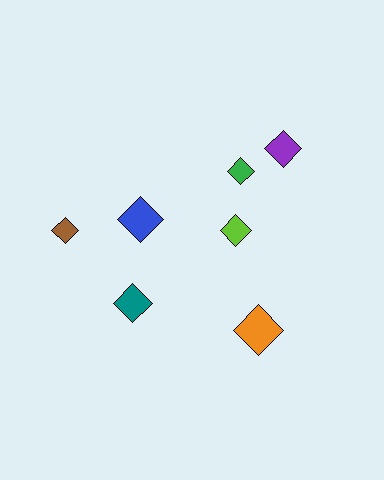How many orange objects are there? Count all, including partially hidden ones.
There is 1 orange object.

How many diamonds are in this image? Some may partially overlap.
There are 7 diamonds.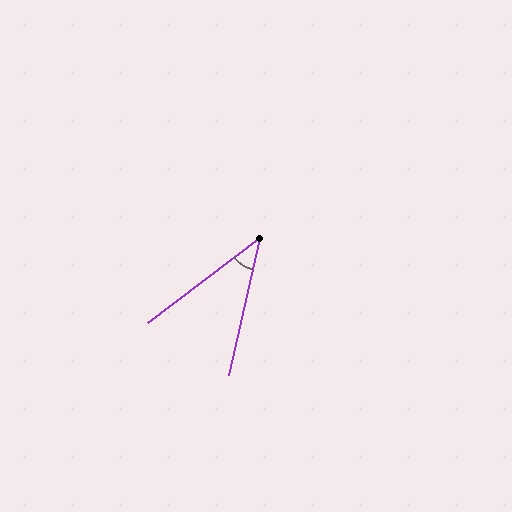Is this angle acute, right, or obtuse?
It is acute.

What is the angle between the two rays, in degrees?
Approximately 40 degrees.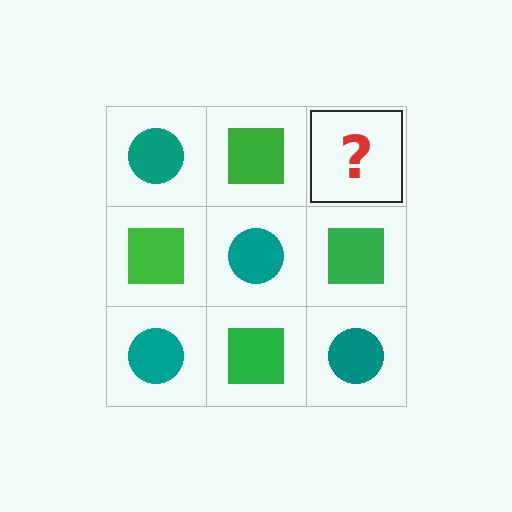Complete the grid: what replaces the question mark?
The question mark should be replaced with a teal circle.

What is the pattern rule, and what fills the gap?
The rule is that it alternates teal circle and green square in a checkerboard pattern. The gap should be filled with a teal circle.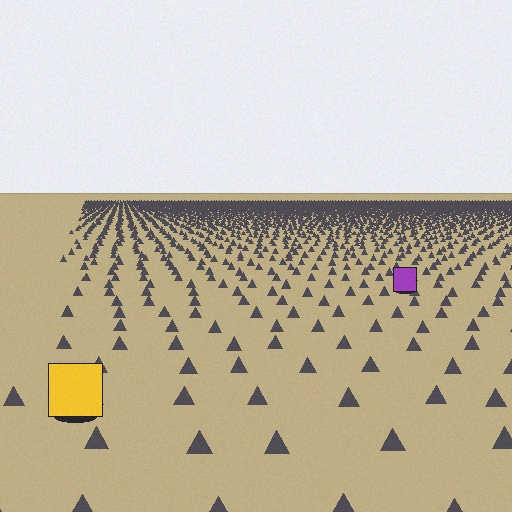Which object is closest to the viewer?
The yellow square is closest. The texture marks near it are larger and more spread out.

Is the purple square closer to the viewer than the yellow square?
No. The yellow square is closer — you can tell from the texture gradient: the ground texture is coarser near it.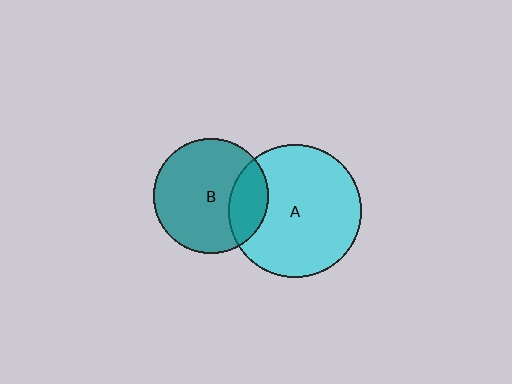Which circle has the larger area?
Circle A (cyan).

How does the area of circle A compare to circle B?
Approximately 1.3 times.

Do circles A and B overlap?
Yes.